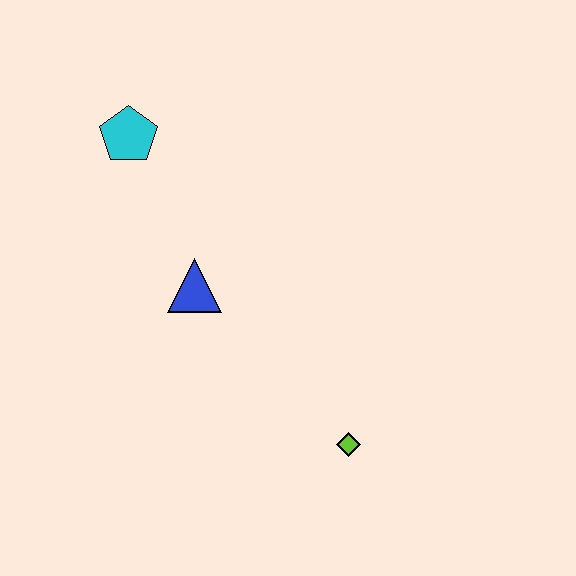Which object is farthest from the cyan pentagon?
The lime diamond is farthest from the cyan pentagon.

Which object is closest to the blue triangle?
The cyan pentagon is closest to the blue triangle.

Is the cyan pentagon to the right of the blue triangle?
No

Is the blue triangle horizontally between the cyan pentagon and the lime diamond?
Yes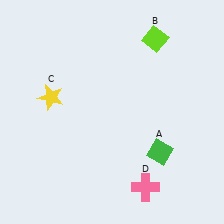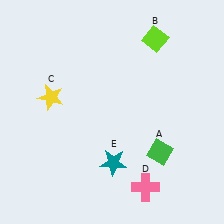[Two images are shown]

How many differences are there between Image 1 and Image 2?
There is 1 difference between the two images.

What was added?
A teal star (E) was added in Image 2.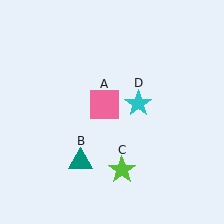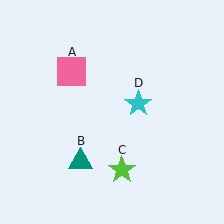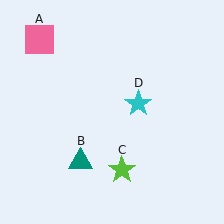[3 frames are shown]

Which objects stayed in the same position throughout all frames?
Teal triangle (object B) and lime star (object C) and cyan star (object D) remained stationary.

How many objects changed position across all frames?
1 object changed position: pink square (object A).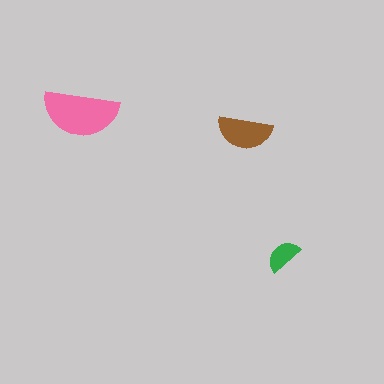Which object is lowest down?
The green semicircle is bottommost.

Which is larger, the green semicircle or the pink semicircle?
The pink one.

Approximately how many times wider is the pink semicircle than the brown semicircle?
About 1.5 times wider.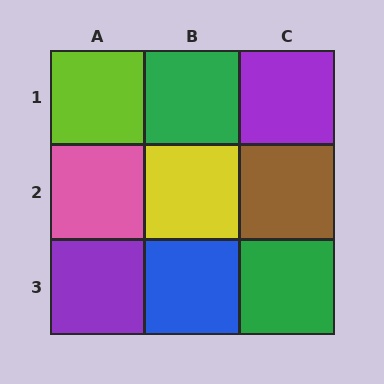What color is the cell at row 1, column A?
Lime.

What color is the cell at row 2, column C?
Brown.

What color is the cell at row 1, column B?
Green.